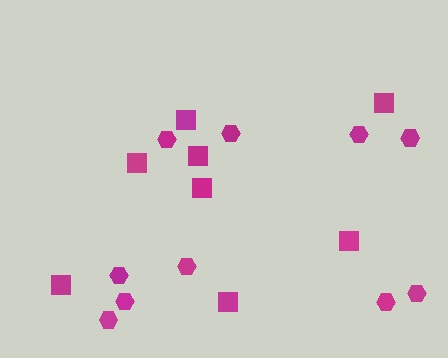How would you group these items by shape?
There are 2 groups: one group of squares (8) and one group of hexagons (10).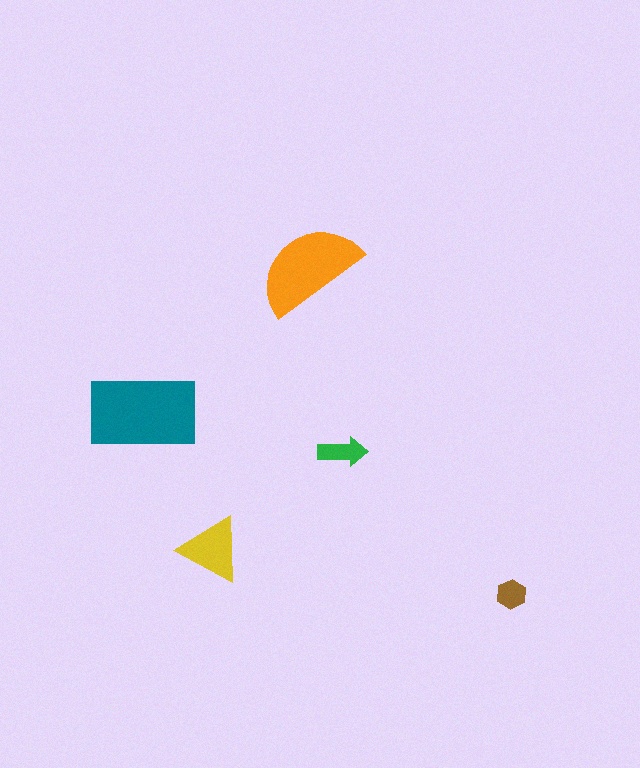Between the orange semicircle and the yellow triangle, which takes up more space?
The orange semicircle.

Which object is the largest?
The teal rectangle.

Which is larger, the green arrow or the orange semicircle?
The orange semicircle.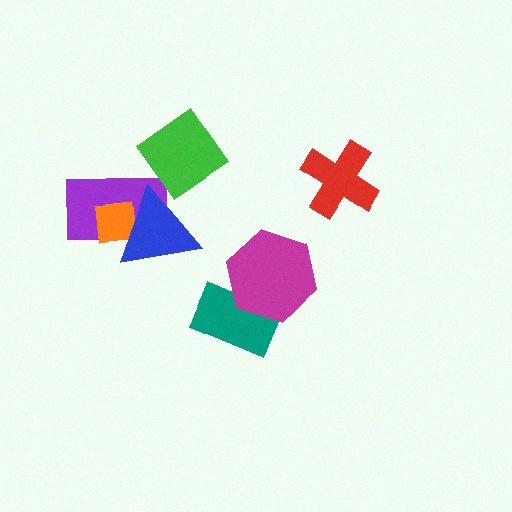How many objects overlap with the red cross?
0 objects overlap with the red cross.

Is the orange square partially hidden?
Yes, it is partially covered by another shape.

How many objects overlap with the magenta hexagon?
1 object overlaps with the magenta hexagon.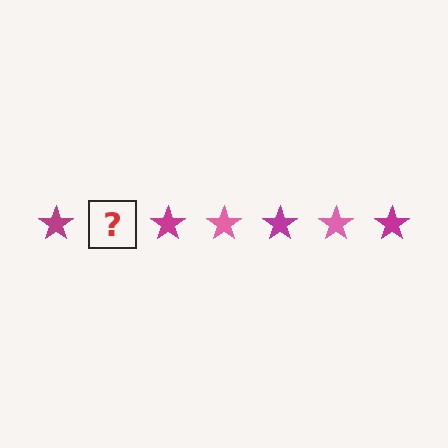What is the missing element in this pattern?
The missing element is a pink star.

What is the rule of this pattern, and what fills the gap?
The rule is that the pattern cycles through magenta, pink stars. The gap should be filled with a pink star.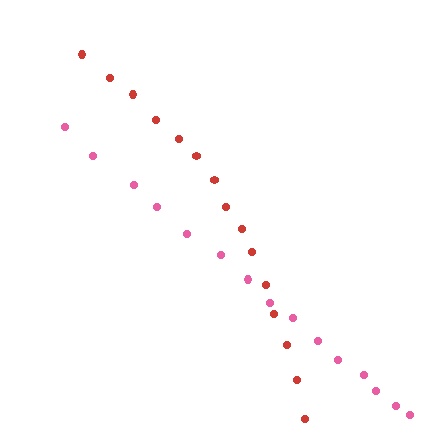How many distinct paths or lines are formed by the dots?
There are 2 distinct paths.